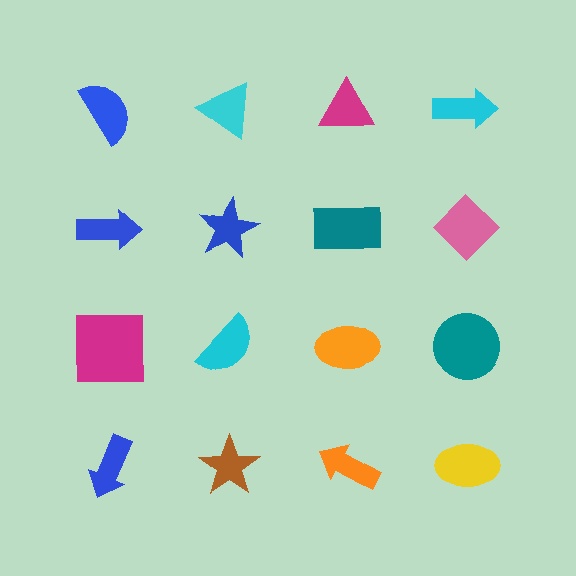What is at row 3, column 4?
A teal circle.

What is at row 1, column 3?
A magenta triangle.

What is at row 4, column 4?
A yellow ellipse.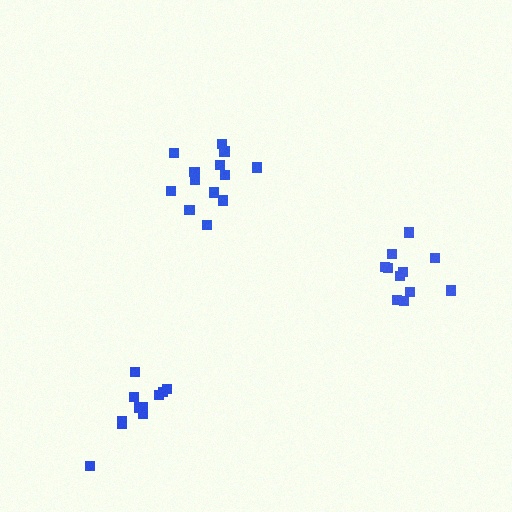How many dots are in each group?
Group 1: 11 dots, Group 2: 11 dots, Group 3: 13 dots (35 total).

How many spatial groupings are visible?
There are 3 spatial groupings.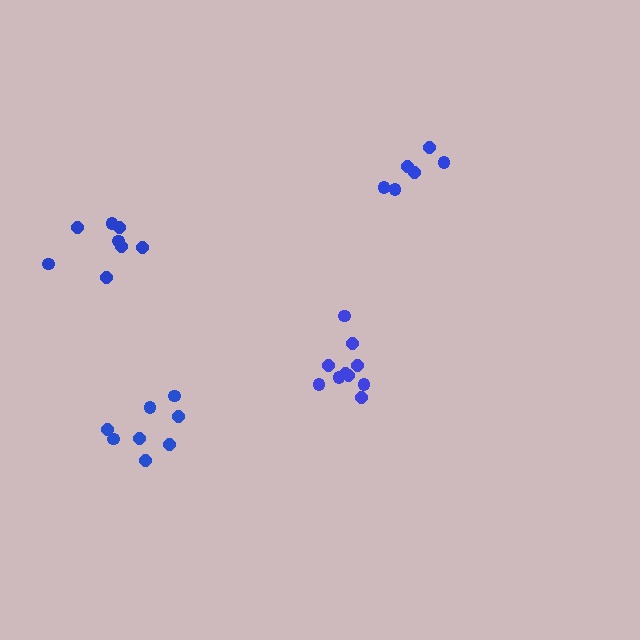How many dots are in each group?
Group 1: 8 dots, Group 2: 10 dots, Group 3: 6 dots, Group 4: 8 dots (32 total).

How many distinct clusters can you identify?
There are 4 distinct clusters.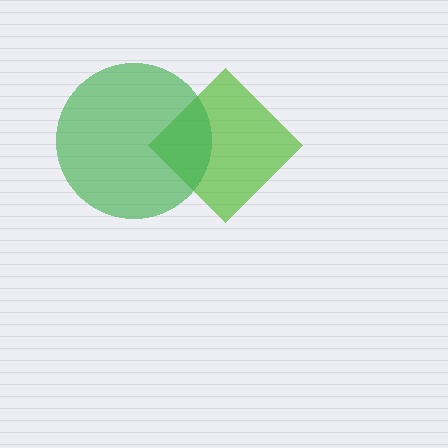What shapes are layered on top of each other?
The layered shapes are: a lime diamond, a green circle.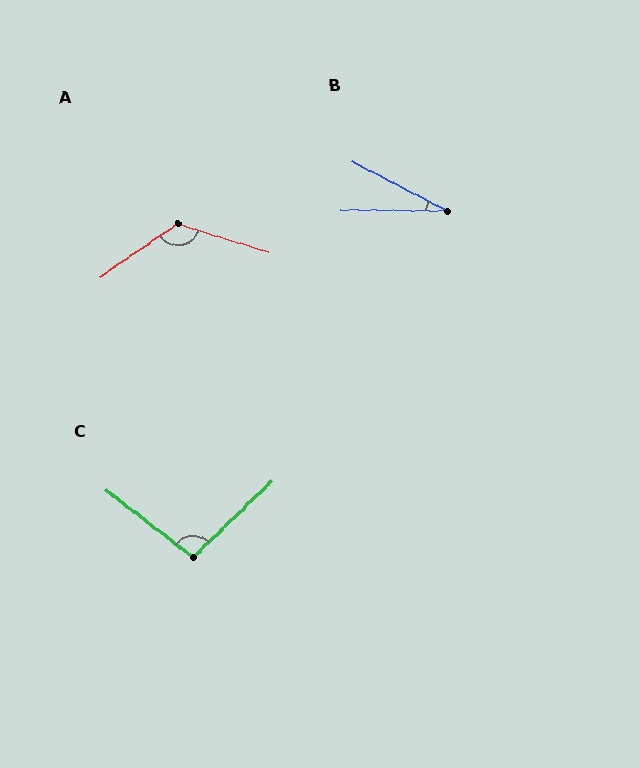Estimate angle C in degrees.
Approximately 99 degrees.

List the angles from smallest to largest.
B (27°), C (99°), A (128°).